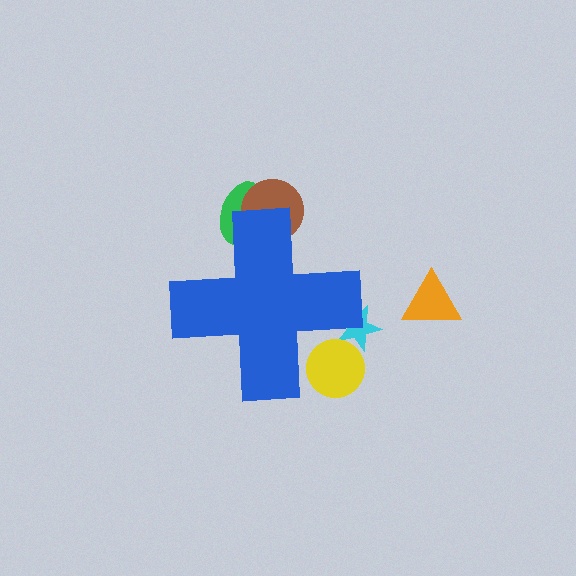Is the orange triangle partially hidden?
No, the orange triangle is fully visible.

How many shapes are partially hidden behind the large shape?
4 shapes are partially hidden.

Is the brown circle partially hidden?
Yes, the brown circle is partially hidden behind the blue cross.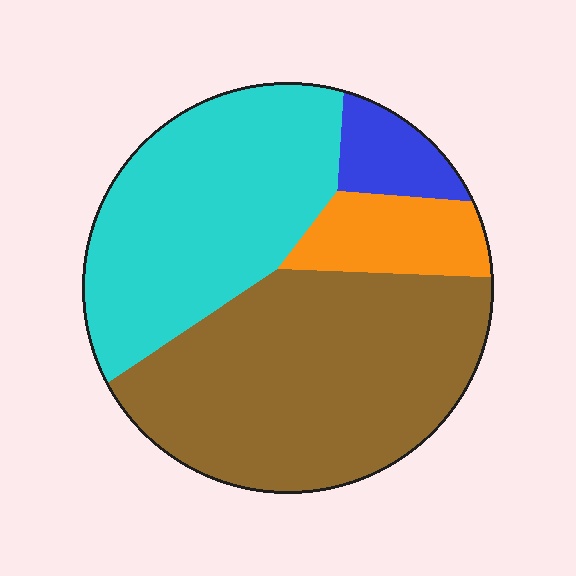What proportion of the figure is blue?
Blue covers about 5% of the figure.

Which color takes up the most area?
Brown, at roughly 45%.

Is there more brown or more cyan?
Brown.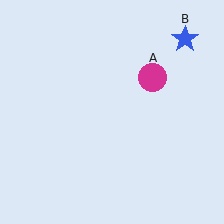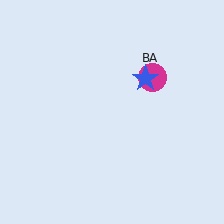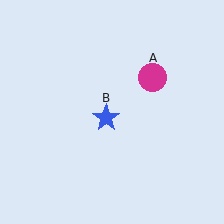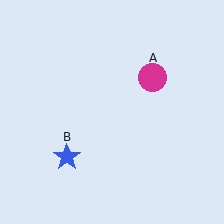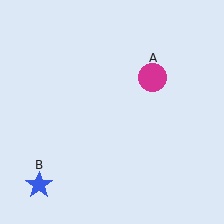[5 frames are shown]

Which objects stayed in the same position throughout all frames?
Magenta circle (object A) remained stationary.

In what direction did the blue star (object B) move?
The blue star (object B) moved down and to the left.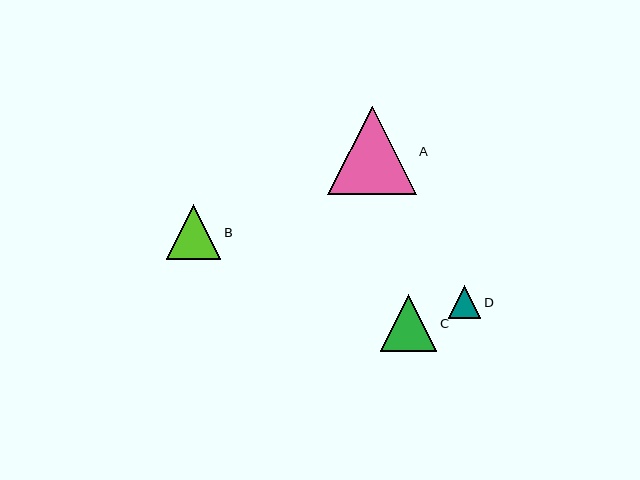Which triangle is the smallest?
Triangle D is the smallest with a size of approximately 32 pixels.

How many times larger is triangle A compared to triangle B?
Triangle A is approximately 1.6 times the size of triangle B.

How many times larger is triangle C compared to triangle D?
Triangle C is approximately 1.7 times the size of triangle D.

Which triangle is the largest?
Triangle A is the largest with a size of approximately 88 pixels.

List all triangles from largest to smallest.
From largest to smallest: A, C, B, D.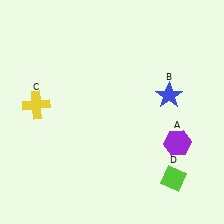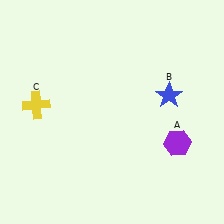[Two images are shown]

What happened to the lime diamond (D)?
The lime diamond (D) was removed in Image 2. It was in the bottom-right area of Image 1.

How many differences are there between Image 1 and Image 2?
There is 1 difference between the two images.